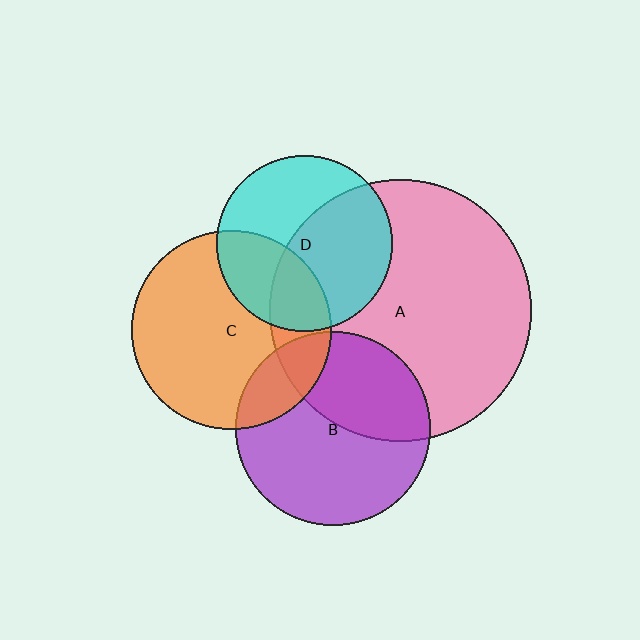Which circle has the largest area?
Circle A (pink).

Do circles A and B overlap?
Yes.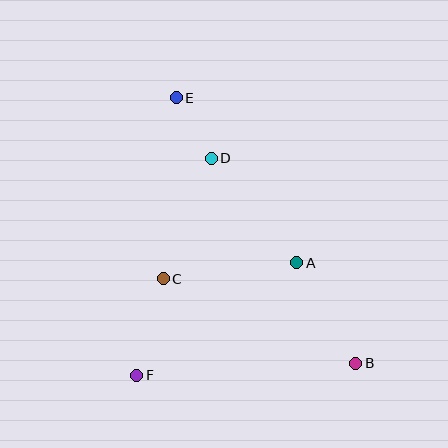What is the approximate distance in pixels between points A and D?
The distance between A and D is approximately 135 pixels.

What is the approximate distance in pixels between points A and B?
The distance between A and B is approximately 116 pixels.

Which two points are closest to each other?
Points D and E are closest to each other.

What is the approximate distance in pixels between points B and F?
The distance between B and F is approximately 219 pixels.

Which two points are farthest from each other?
Points B and E are farthest from each other.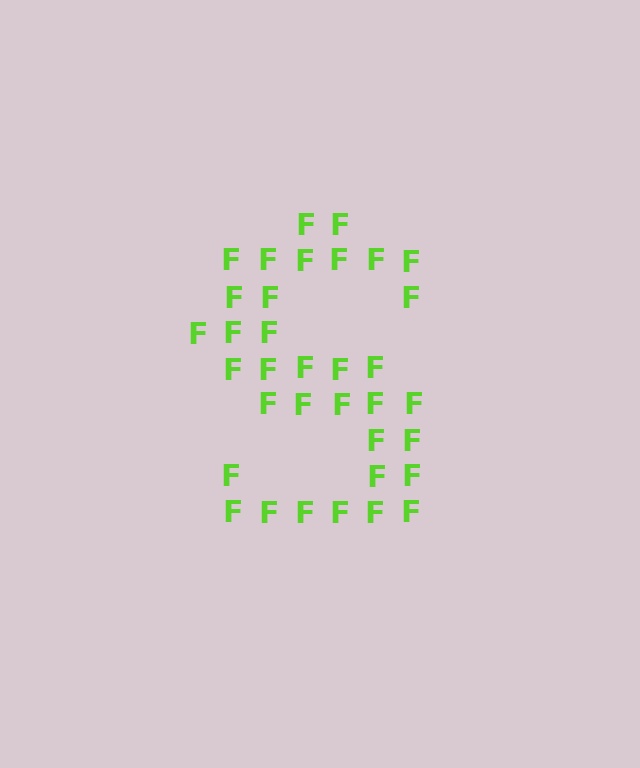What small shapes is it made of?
It is made of small letter F's.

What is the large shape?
The large shape is the letter S.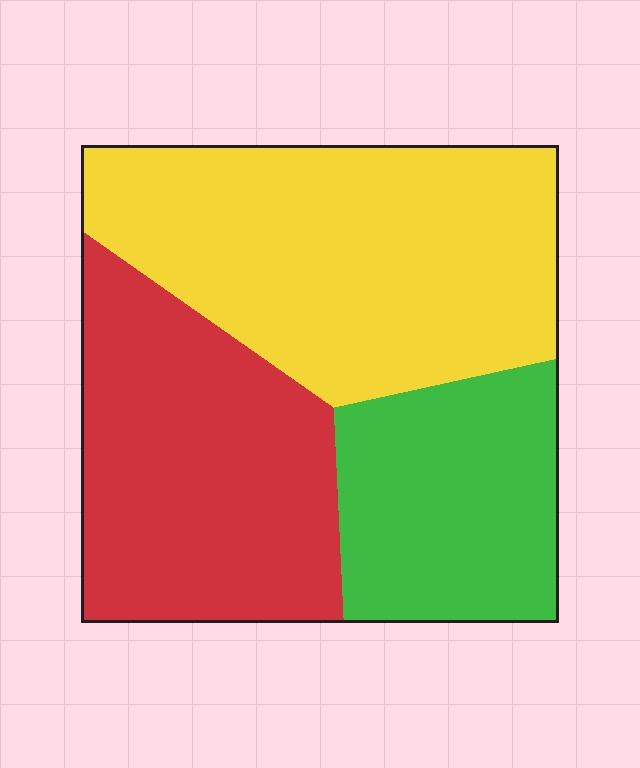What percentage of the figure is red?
Red takes up about one third (1/3) of the figure.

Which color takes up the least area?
Green, at roughly 25%.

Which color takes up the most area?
Yellow, at roughly 45%.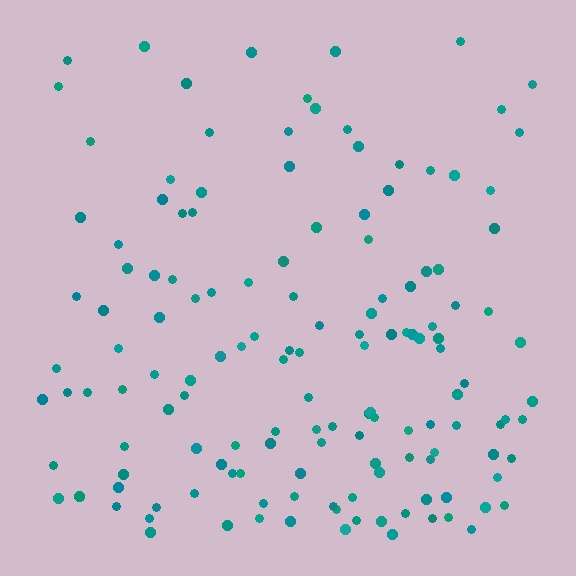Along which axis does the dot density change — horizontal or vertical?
Vertical.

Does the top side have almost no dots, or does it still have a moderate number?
Still a moderate number, just noticeably fewer than the bottom.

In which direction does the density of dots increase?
From top to bottom, with the bottom side densest.